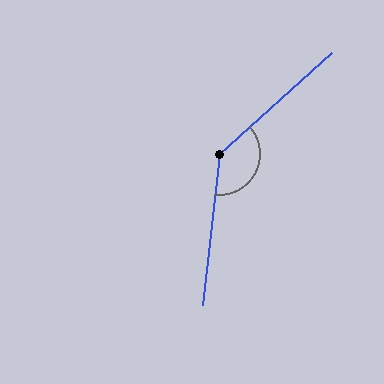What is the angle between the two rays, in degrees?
Approximately 138 degrees.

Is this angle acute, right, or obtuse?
It is obtuse.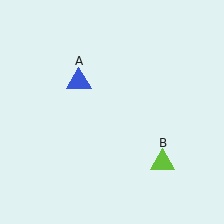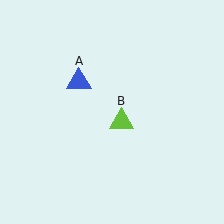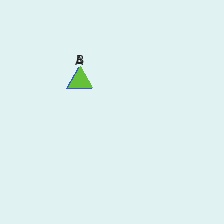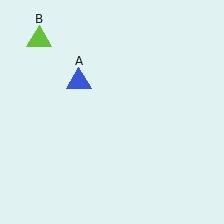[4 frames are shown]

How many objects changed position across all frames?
1 object changed position: lime triangle (object B).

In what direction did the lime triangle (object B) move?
The lime triangle (object B) moved up and to the left.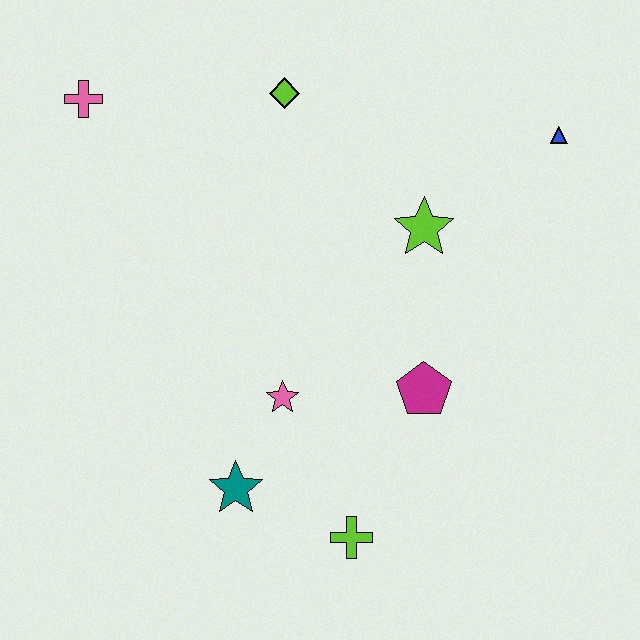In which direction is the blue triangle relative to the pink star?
The blue triangle is to the right of the pink star.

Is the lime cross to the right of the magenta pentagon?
No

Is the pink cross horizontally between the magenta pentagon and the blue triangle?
No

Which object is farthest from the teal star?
The blue triangle is farthest from the teal star.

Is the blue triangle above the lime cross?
Yes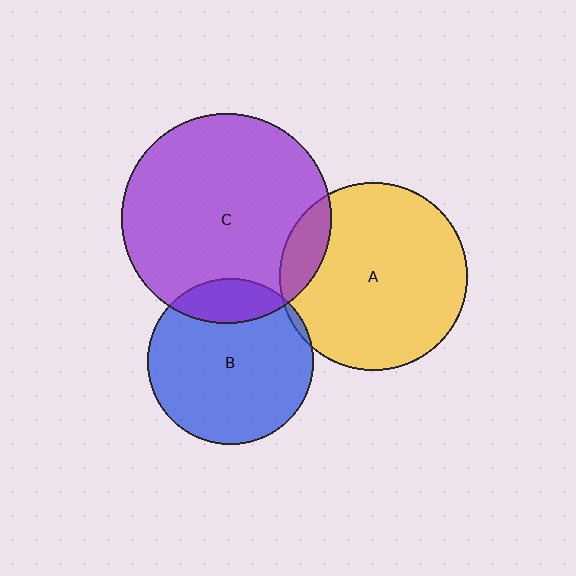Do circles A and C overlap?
Yes.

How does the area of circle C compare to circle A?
Approximately 1.2 times.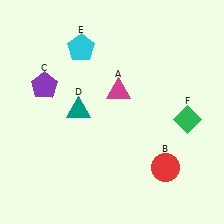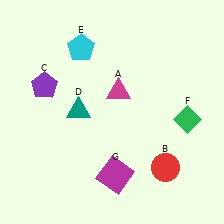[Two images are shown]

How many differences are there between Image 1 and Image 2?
There is 1 difference between the two images.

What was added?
A magenta square (G) was added in Image 2.